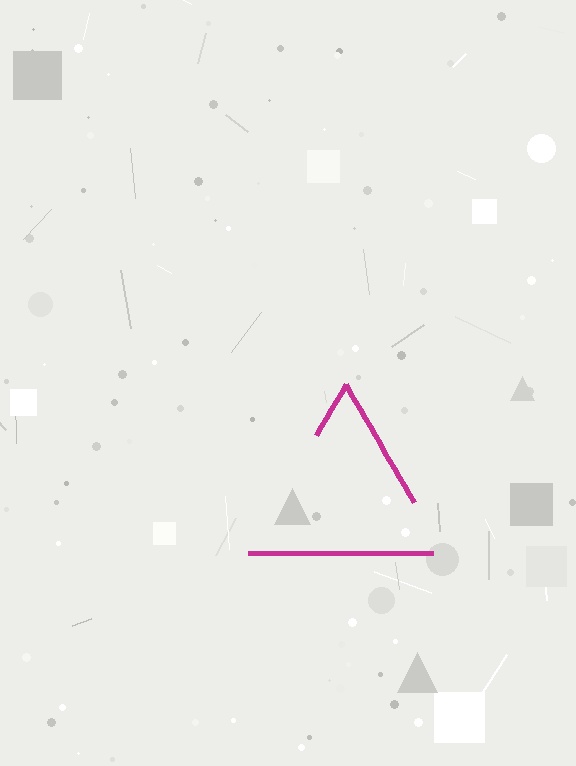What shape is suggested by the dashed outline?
The dashed outline suggests a triangle.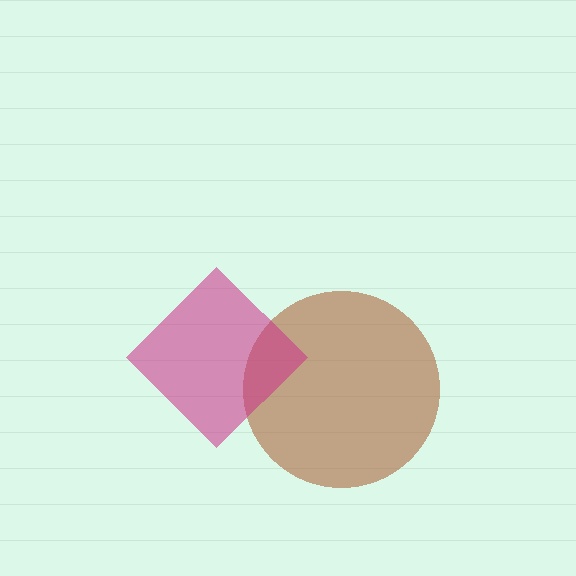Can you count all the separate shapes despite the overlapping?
Yes, there are 2 separate shapes.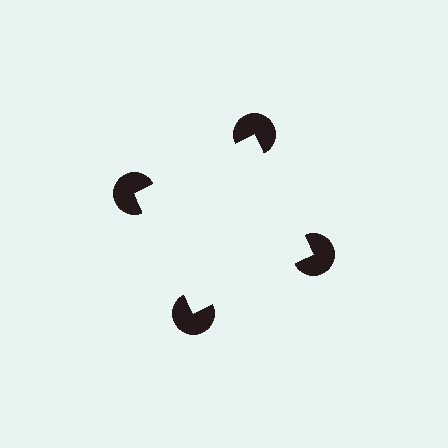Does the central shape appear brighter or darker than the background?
It typically appears slightly brighter than the background, even though no actual brightness change is drawn.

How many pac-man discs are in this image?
There are 4 — one at each vertex of the illusory square.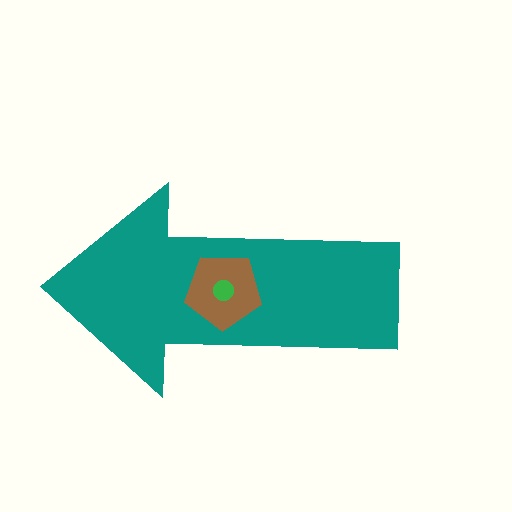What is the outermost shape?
The teal arrow.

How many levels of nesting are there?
3.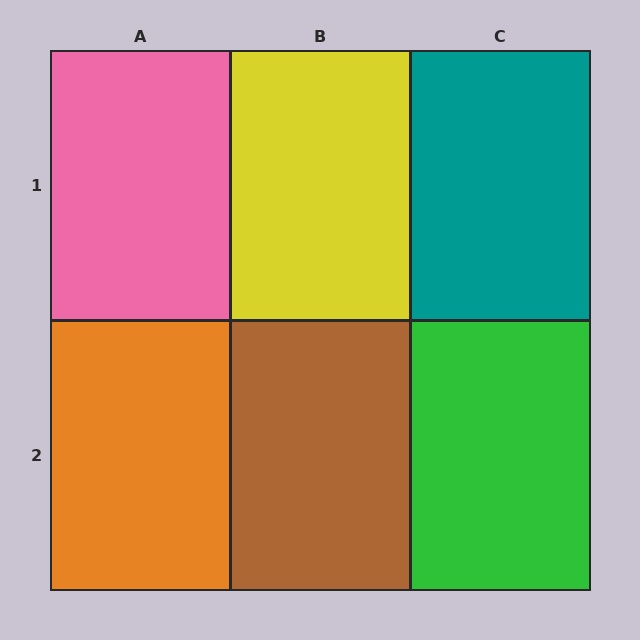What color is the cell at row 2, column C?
Green.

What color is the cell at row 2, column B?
Brown.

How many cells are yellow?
1 cell is yellow.